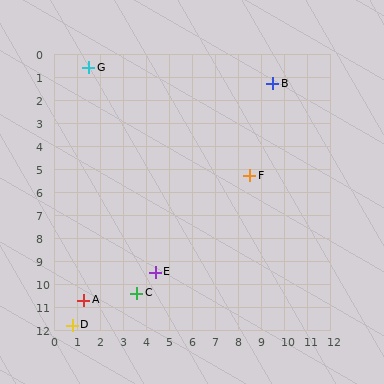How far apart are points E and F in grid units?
Points E and F are about 5.9 grid units apart.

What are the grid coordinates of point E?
Point E is at approximately (4.4, 9.5).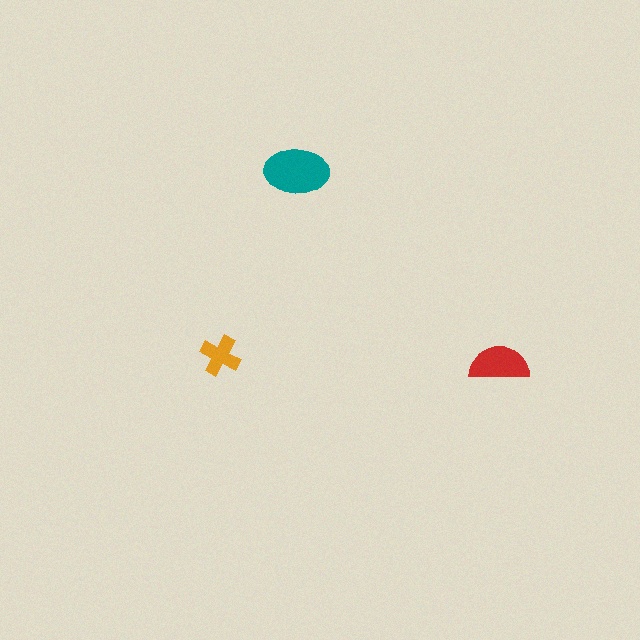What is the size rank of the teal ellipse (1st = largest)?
1st.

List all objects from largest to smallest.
The teal ellipse, the red semicircle, the orange cross.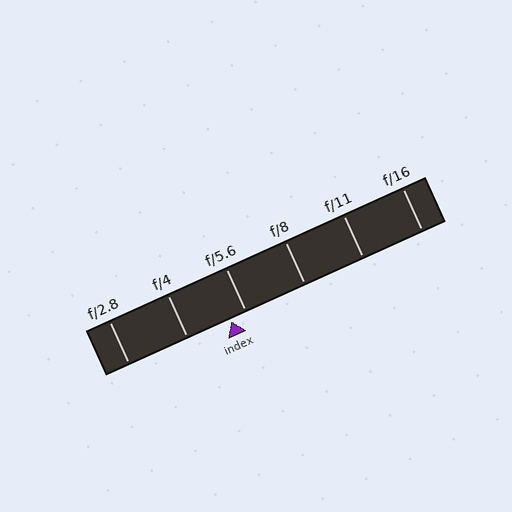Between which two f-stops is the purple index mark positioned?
The index mark is between f/4 and f/5.6.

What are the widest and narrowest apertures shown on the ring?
The widest aperture shown is f/2.8 and the narrowest is f/16.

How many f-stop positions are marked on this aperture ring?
There are 6 f-stop positions marked.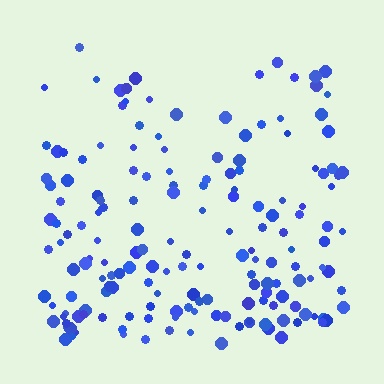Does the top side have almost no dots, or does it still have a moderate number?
Still a moderate number, just noticeably fewer than the bottom.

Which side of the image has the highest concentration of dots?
The bottom.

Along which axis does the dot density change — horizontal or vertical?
Vertical.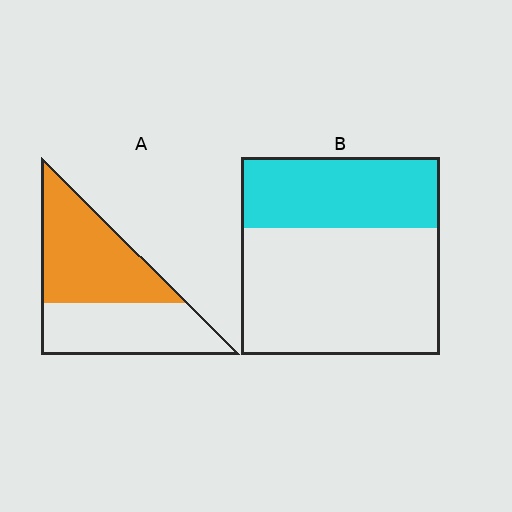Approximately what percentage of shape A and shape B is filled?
A is approximately 55% and B is approximately 35%.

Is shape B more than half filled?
No.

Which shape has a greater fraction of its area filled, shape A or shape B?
Shape A.